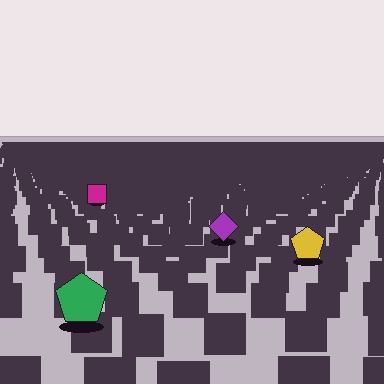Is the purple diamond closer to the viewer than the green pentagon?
No. The green pentagon is closer — you can tell from the texture gradient: the ground texture is coarser near it.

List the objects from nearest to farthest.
From nearest to farthest: the green pentagon, the yellow pentagon, the purple diamond, the magenta square.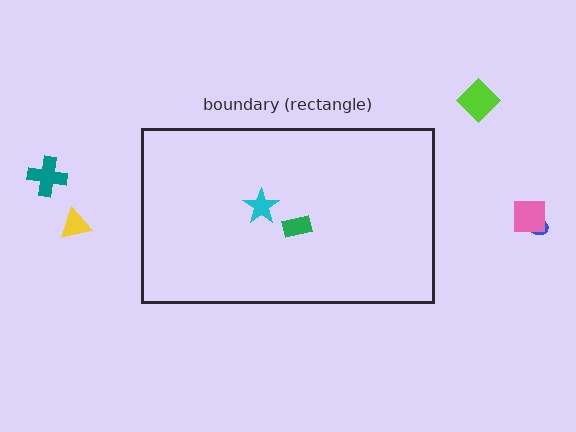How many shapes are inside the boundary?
2 inside, 5 outside.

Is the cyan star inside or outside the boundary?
Inside.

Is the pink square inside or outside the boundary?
Outside.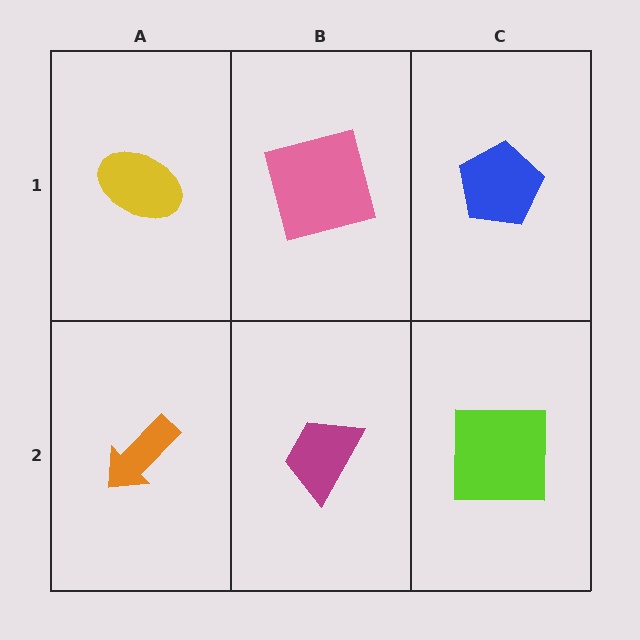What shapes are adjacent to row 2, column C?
A blue pentagon (row 1, column C), a magenta trapezoid (row 2, column B).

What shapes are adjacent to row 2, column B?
A pink square (row 1, column B), an orange arrow (row 2, column A), a lime square (row 2, column C).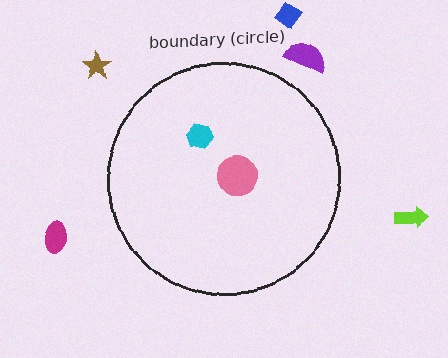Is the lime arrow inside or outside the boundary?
Outside.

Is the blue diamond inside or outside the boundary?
Outside.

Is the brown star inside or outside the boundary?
Outside.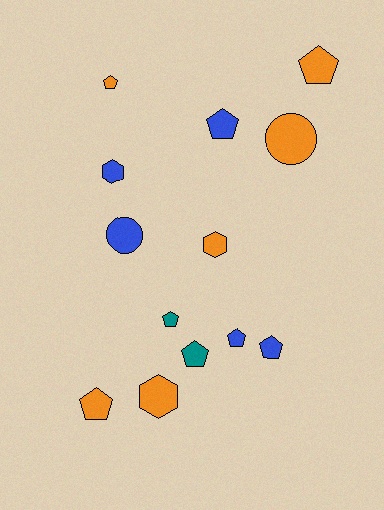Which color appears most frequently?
Orange, with 6 objects.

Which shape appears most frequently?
Pentagon, with 8 objects.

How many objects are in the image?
There are 13 objects.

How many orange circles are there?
There is 1 orange circle.